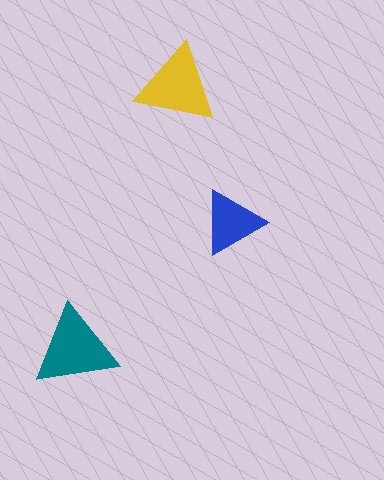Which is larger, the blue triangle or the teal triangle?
The teal one.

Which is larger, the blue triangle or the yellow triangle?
The yellow one.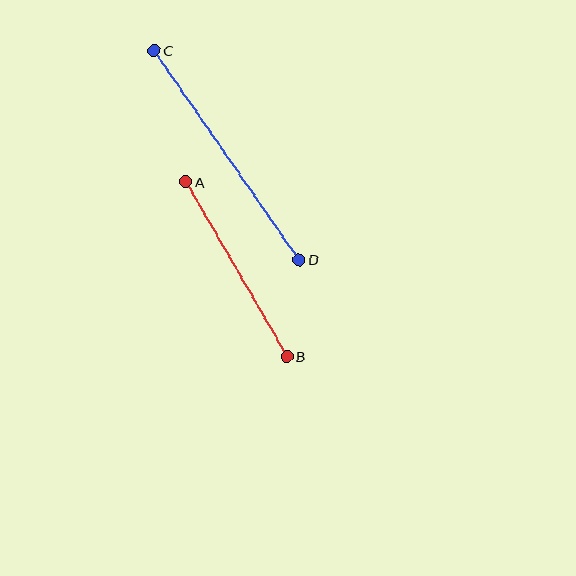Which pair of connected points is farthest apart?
Points C and D are farthest apart.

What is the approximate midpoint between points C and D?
The midpoint is at approximately (227, 155) pixels.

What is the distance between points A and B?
The distance is approximately 201 pixels.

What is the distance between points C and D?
The distance is approximately 254 pixels.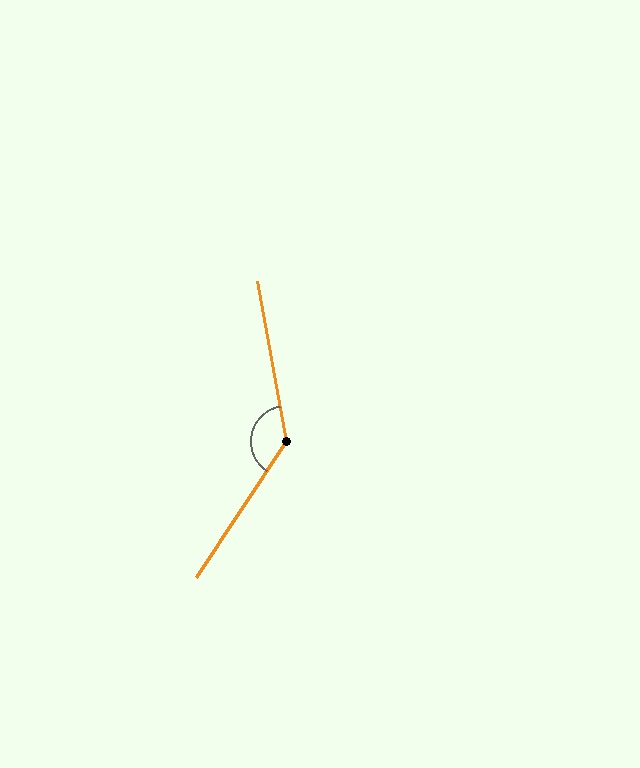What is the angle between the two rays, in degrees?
Approximately 136 degrees.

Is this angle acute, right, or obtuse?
It is obtuse.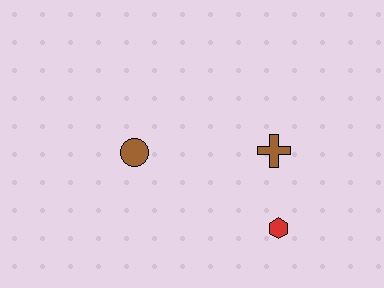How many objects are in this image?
There are 3 objects.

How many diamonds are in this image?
There are no diamonds.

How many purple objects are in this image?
There are no purple objects.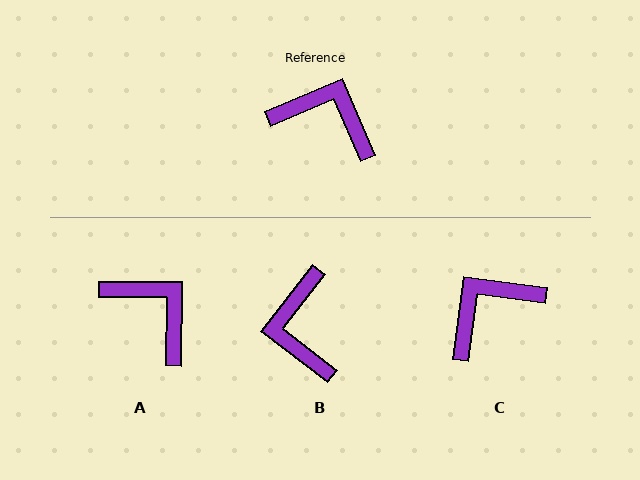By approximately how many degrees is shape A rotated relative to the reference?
Approximately 24 degrees clockwise.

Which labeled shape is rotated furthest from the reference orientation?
B, about 119 degrees away.